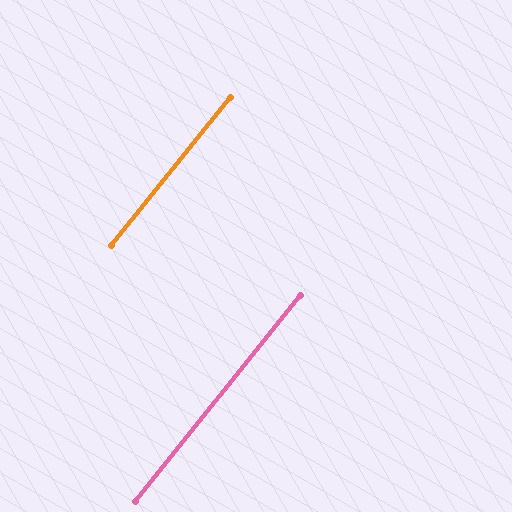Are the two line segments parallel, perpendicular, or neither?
Parallel — their directions differ by only 0.1°.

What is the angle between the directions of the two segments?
Approximately 0 degrees.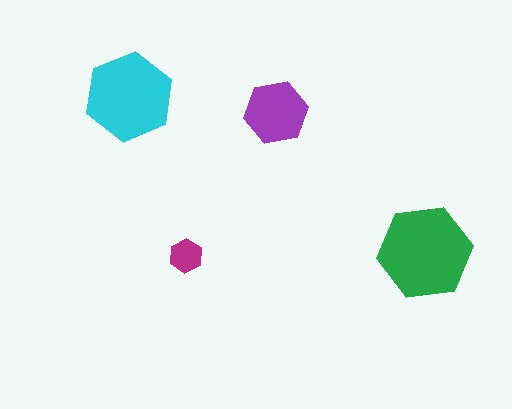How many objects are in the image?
There are 4 objects in the image.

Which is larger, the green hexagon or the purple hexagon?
The green one.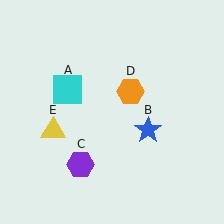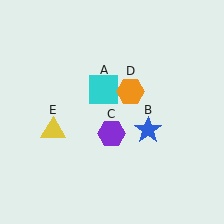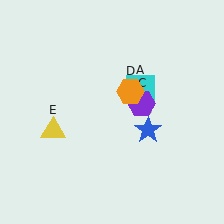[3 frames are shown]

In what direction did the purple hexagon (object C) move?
The purple hexagon (object C) moved up and to the right.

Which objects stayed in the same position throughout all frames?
Blue star (object B) and orange hexagon (object D) and yellow triangle (object E) remained stationary.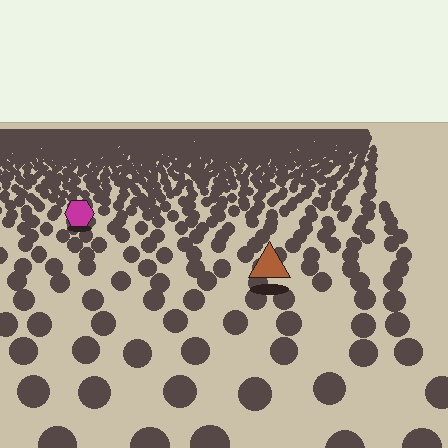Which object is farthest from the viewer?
The magenta hexagon is farthest from the viewer. It appears smaller and the ground texture around it is denser.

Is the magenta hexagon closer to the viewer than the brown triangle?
No. The brown triangle is closer — you can tell from the texture gradient: the ground texture is coarser near it.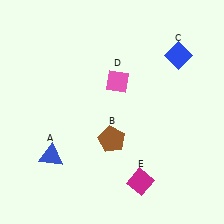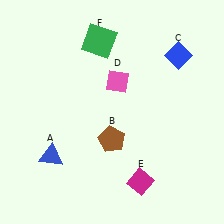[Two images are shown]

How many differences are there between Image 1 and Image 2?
There is 1 difference between the two images.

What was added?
A green square (F) was added in Image 2.